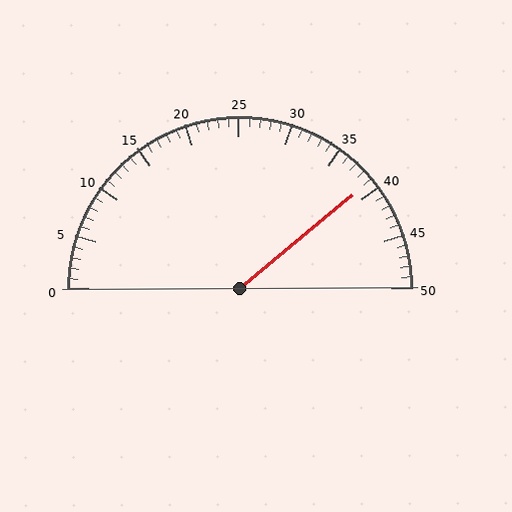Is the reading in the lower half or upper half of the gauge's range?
The reading is in the upper half of the range (0 to 50).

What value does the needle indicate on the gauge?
The needle indicates approximately 39.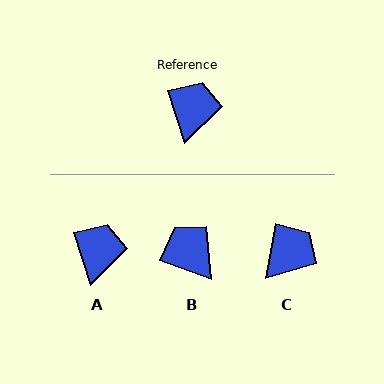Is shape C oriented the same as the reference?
No, it is off by about 28 degrees.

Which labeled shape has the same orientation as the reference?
A.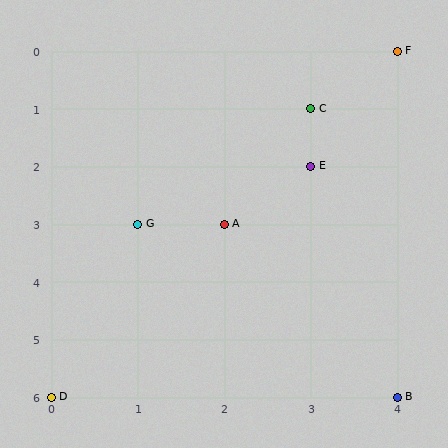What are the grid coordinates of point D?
Point D is at grid coordinates (0, 6).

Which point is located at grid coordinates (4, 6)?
Point B is at (4, 6).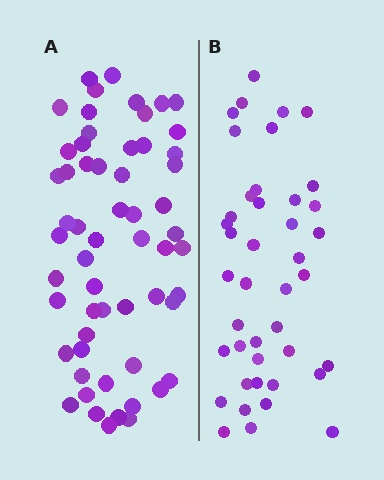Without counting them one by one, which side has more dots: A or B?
Region A (the left region) has more dots.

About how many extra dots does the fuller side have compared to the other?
Region A has approximately 15 more dots than region B.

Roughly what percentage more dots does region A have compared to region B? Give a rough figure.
About 40% more.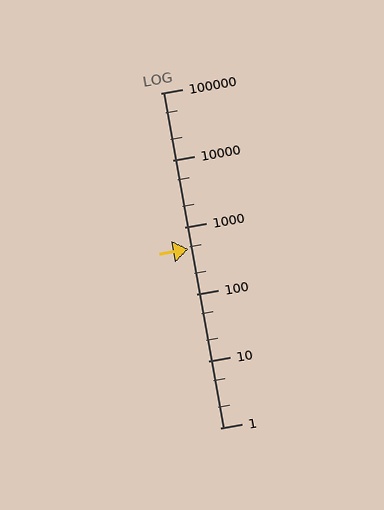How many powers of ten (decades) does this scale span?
The scale spans 5 decades, from 1 to 100000.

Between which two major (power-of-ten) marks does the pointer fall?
The pointer is between 100 and 1000.